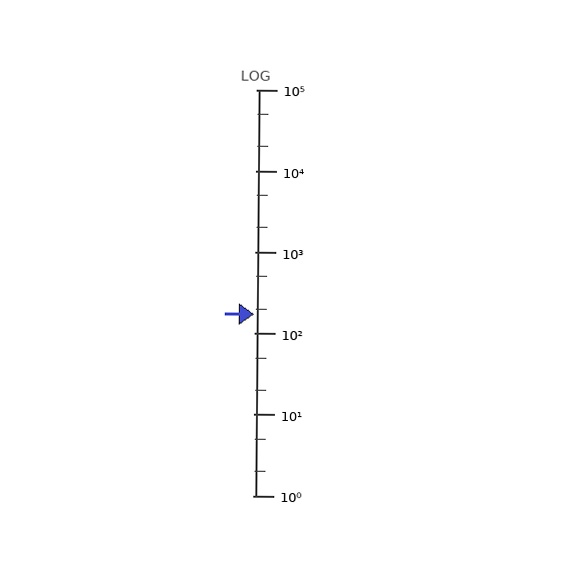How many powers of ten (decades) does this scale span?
The scale spans 5 decades, from 1 to 100000.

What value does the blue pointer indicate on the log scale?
The pointer indicates approximately 170.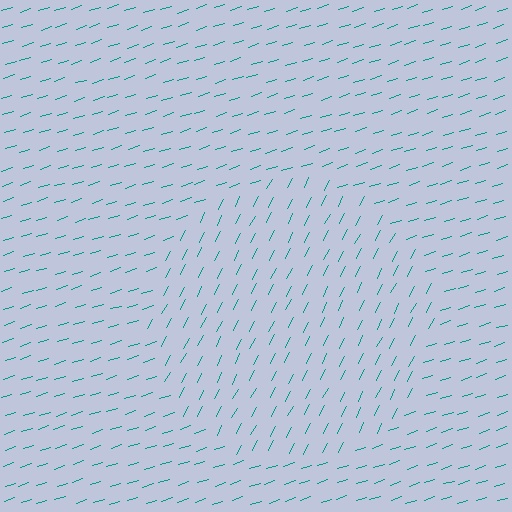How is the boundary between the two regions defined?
The boundary is defined purely by a change in line orientation (approximately 45 degrees difference). All lines are the same color and thickness.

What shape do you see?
I see a circle.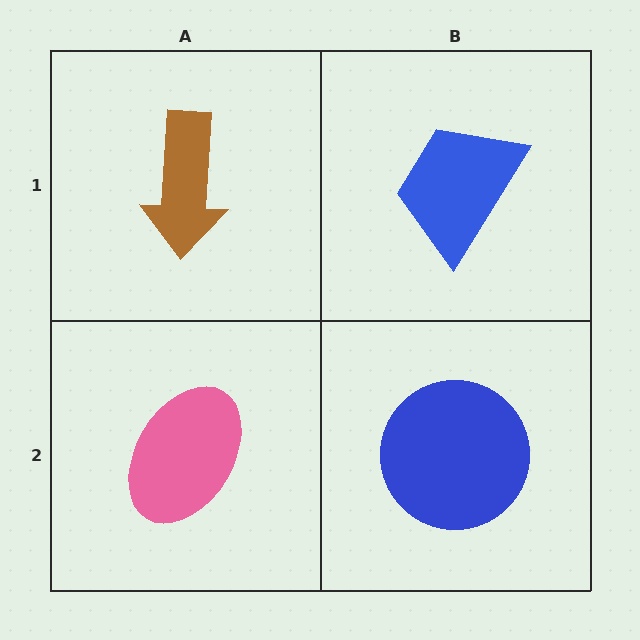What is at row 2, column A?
A pink ellipse.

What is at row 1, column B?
A blue trapezoid.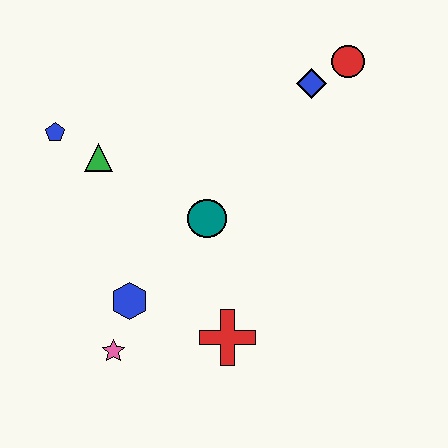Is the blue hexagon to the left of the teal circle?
Yes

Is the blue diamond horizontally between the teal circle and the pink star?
No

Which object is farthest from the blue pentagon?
The red circle is farthest from the blue pentagon.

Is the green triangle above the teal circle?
Yes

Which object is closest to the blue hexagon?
The pink star is closest to the blue hexagon.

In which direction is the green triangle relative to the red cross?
The green triangle is above the red cross.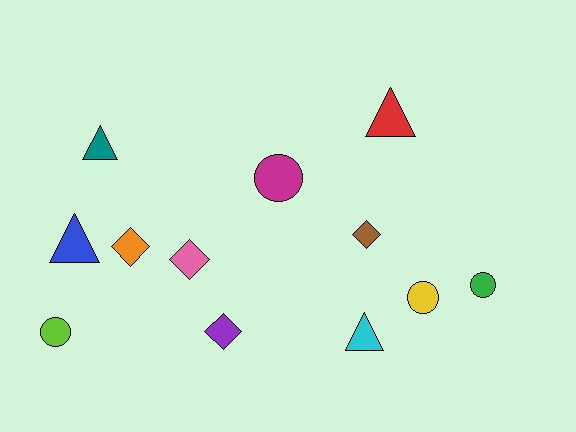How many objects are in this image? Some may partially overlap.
There are 12 objects.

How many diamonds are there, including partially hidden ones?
There are 4 diamonds.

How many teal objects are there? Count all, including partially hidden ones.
There is 1 teal object.